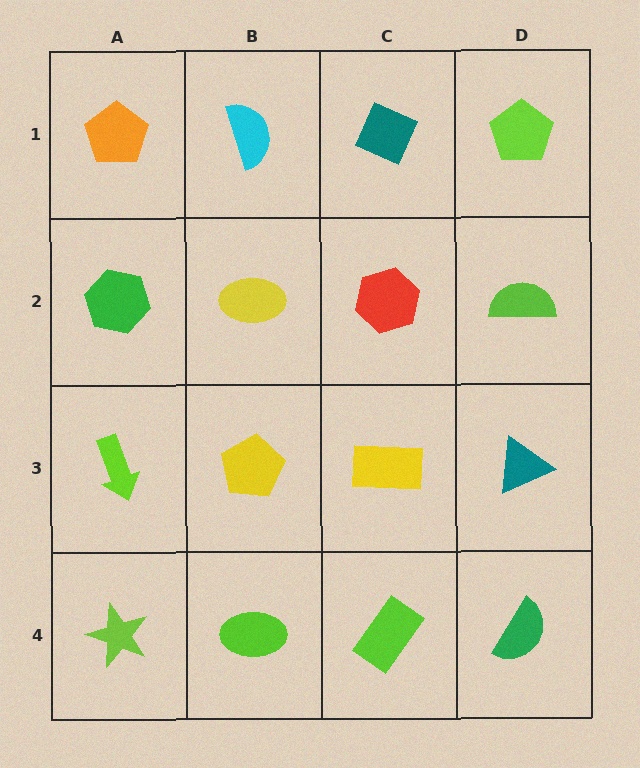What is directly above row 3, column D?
A lime semicircle.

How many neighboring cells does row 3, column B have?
4.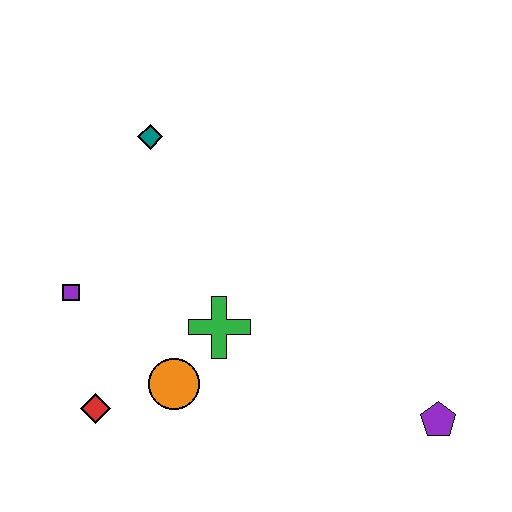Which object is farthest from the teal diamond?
The purple pentagon is farthest from the teal diamond.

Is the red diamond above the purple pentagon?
Yes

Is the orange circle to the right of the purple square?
Yes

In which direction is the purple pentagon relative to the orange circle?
The purple pentagon is to the right of the orange circle.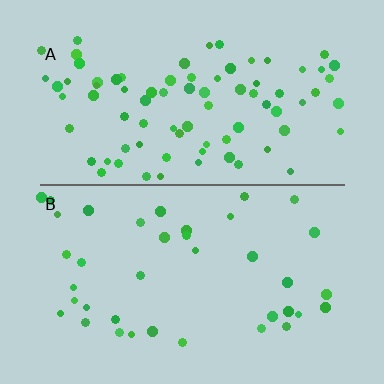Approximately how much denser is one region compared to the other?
Approximately 2.1× — region A over region B.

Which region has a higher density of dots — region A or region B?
A (the top).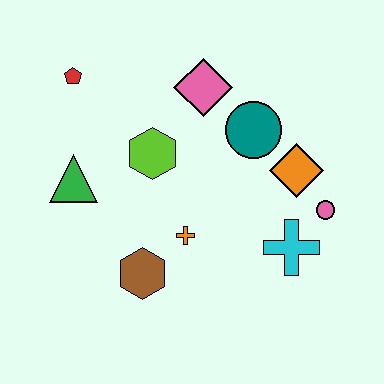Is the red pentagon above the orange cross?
Yes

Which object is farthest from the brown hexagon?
The red pentagon is farthest from the brown hexagon.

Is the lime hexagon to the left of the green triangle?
No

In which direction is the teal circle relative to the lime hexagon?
The teal circle is to the right of the lime hexagon.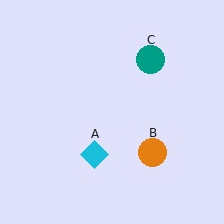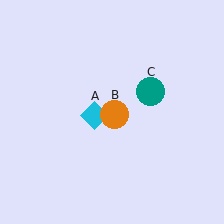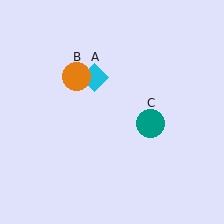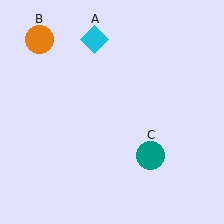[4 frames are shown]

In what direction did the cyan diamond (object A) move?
The cyan diamond (object A) moved up.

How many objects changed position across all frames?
3 objects changed position: cyan diamond (object A), orange circle (object B), teal circle (object C).